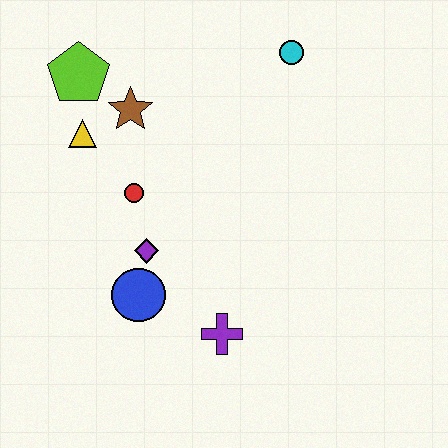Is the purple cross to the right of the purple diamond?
Yes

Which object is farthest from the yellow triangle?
The purple cross is farthest from the yellow triangle.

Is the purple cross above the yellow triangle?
No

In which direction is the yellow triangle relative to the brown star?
The yellow triangle is to the left of the brown star.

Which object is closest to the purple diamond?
The blue circle is closest to the purple diamond.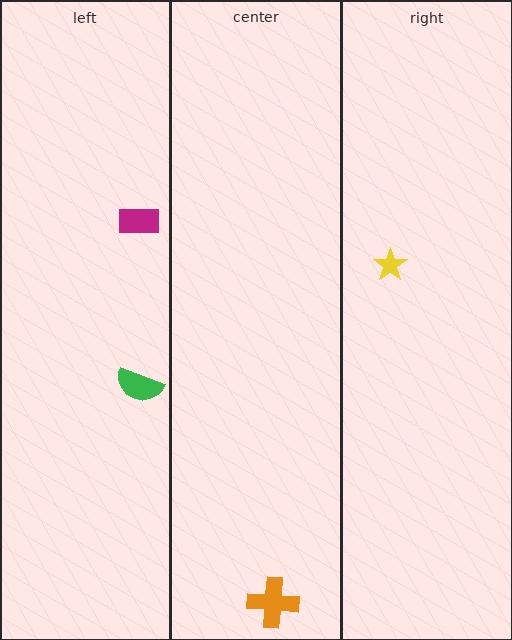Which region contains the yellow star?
The right region.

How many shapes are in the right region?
1.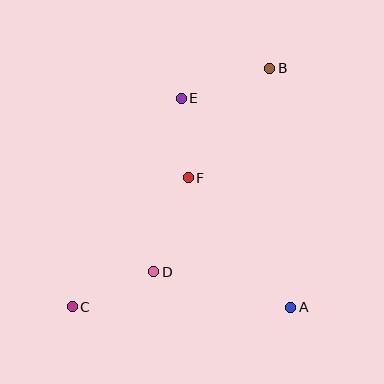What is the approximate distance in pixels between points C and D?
The distance between C and D is approximately 89 pixels.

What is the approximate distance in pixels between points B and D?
The distance between B and D is approximately 235 pixels.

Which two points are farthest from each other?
Points B and C are farthest from each other.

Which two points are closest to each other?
Points E and F are closest to each other.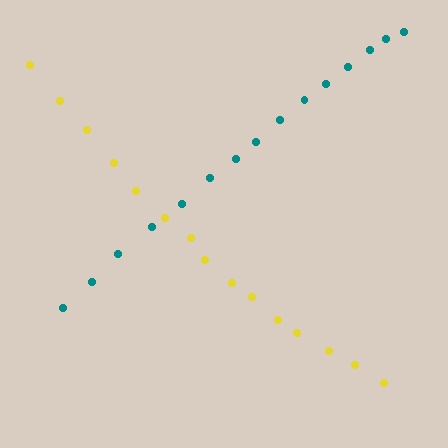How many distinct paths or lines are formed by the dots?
There are 2 distinct paths.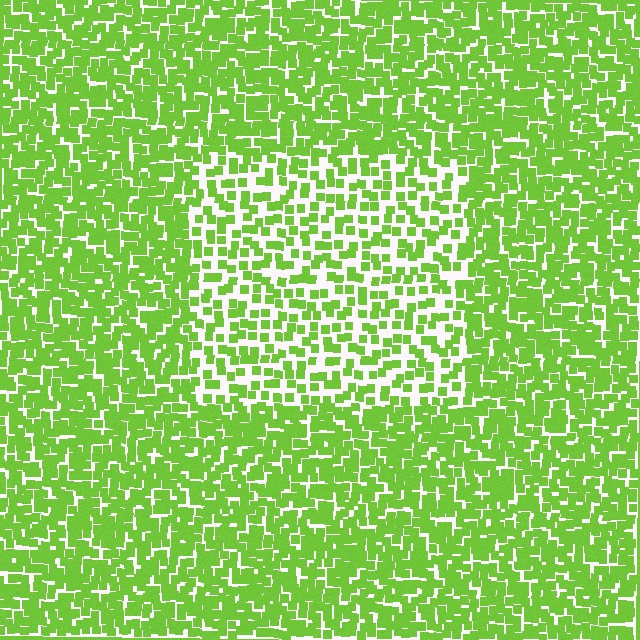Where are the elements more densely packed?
The elements are more densely packed outside the rectangle boundary.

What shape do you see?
I see a rectangle.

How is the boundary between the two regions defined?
The boundary is defined by a change in element density (approximately 1.9x ratio). All elements are the same color, size, and shape.